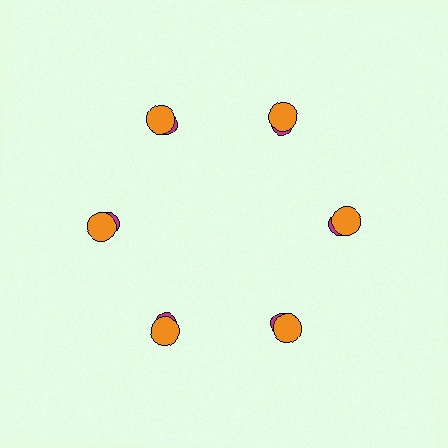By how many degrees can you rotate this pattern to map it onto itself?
The pattern maps onto itself every 60 degrees of rotation.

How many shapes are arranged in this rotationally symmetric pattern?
There are 12 shapes, arranged in 6 groups of 2.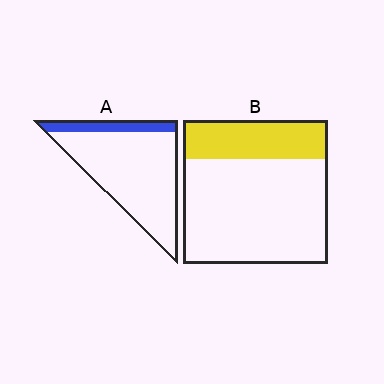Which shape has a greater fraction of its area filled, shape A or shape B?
Shape B.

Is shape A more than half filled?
No.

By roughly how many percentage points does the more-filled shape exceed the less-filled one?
By roughly 10 percentage points (B over A).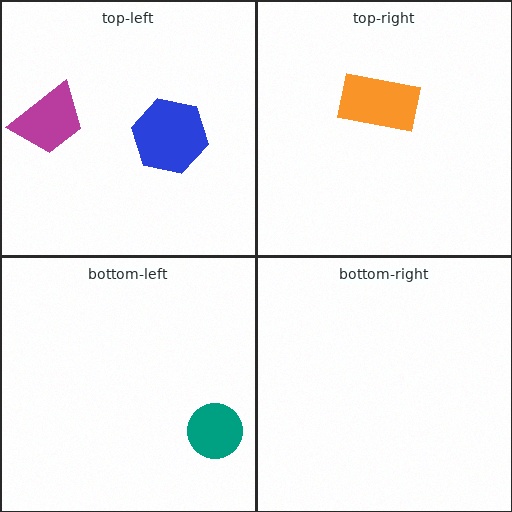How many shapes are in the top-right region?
1.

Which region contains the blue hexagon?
The top-left region.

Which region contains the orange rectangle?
The top-right region.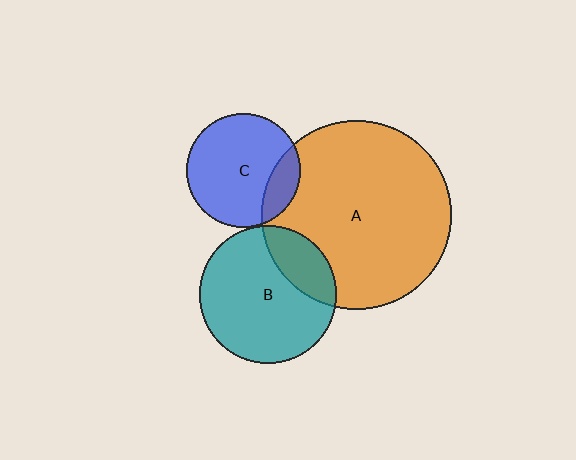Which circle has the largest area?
Circle A (orange).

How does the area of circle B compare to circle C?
Approximately 1.5 times.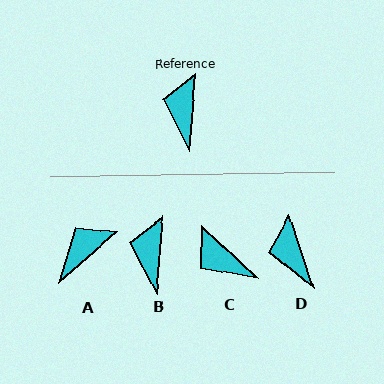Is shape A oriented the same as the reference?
No, it is off by about 44 degrees.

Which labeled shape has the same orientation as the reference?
B.